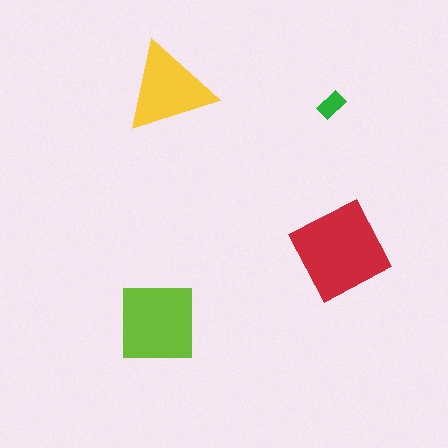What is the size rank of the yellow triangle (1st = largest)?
3rd.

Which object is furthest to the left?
The lime square is leftmost.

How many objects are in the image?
There are 4 objects in the image.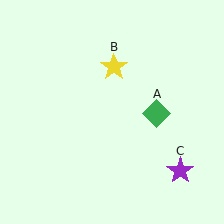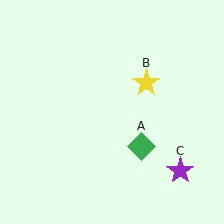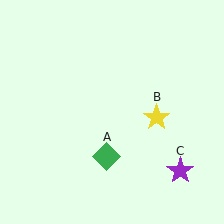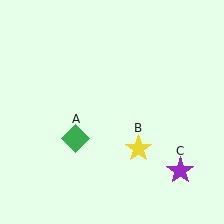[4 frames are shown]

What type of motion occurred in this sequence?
The green diamond (object A), yellow star (object B) rotated clockwise around the center of the scene.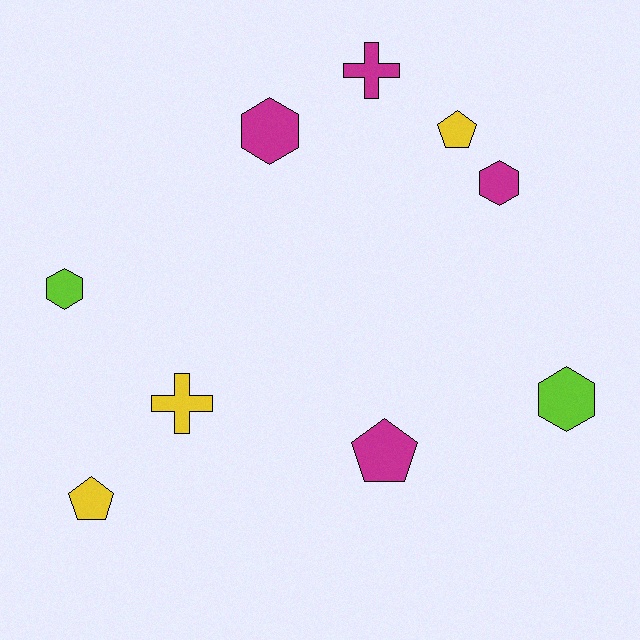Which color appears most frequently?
Magenta, with 4 objects.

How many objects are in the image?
There are 9 objects.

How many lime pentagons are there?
There are no lime pentagons.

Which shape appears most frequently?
Hexagon, with 4 objects.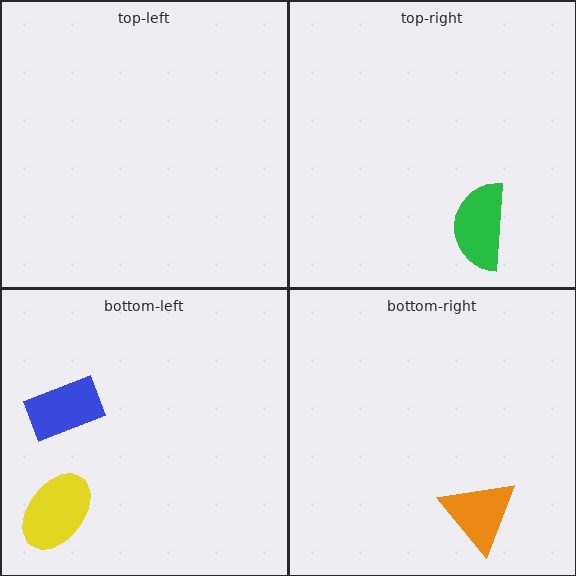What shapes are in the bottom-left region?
The blue rectangle, the yellow ellipse.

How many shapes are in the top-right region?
1.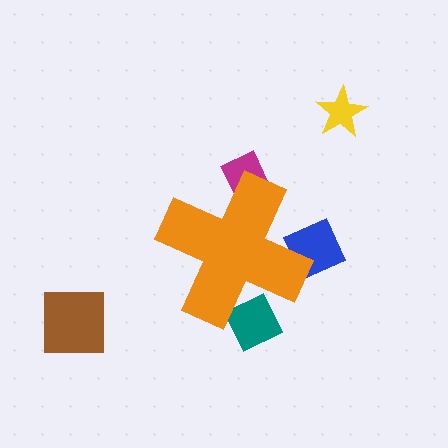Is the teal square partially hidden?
Yes, the teal square is partially hidden behind the orange cross.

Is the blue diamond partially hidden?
Yes, the blue diamond is partially hidden behind the orange cross.